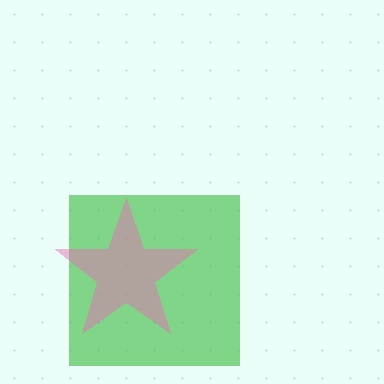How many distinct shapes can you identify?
There are 2 distinct shapes: a green square, a pink star.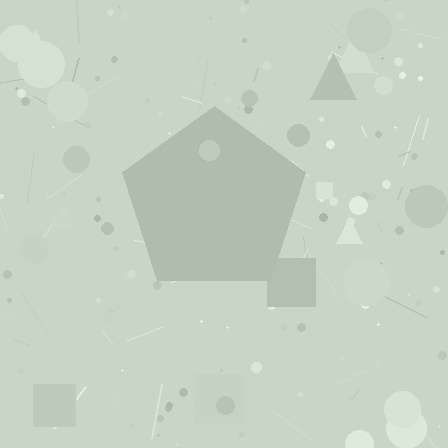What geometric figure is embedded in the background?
A pentagon is embedded in the background.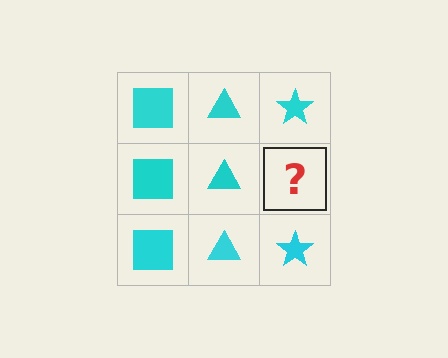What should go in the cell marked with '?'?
The missing cell should contain a cyan star.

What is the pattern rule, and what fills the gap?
The rule is that each column has a consistent shape. The gap should be filled with a cyan star.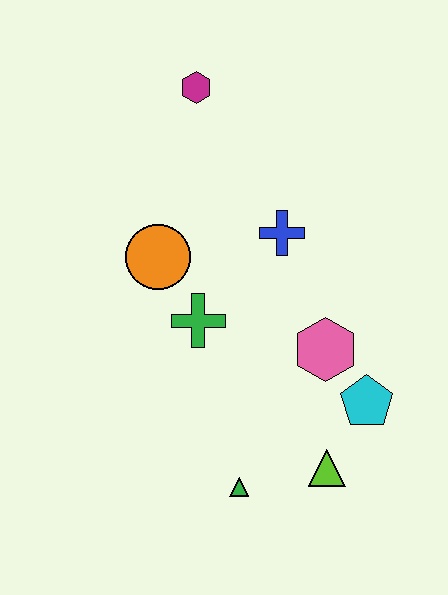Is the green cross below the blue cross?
Yes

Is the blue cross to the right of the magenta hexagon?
Yes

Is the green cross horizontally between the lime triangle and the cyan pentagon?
No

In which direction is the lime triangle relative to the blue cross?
The lime triangle is below the blue cross.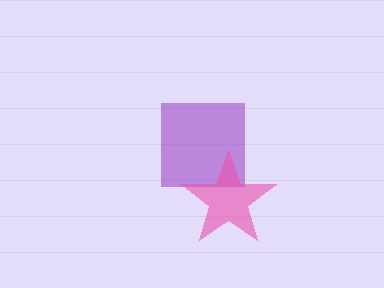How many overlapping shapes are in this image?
There are 2 overlapping shapes in the image.